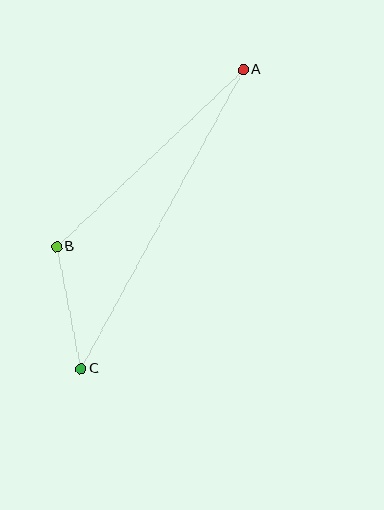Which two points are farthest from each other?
Points A and C are farthest from each other.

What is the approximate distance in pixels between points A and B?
The distance between A and B is approximately 258 pixels.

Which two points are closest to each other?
Points B and C are closest to each other.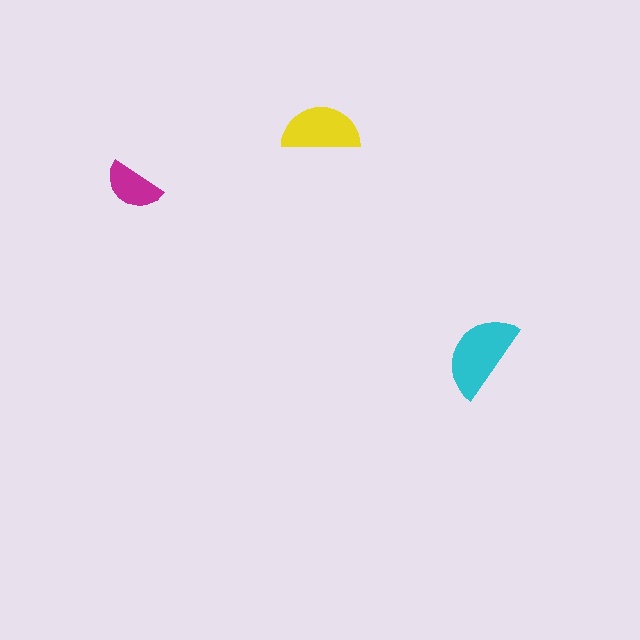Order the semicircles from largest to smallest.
the cyan one, the yellow one, the magenta one.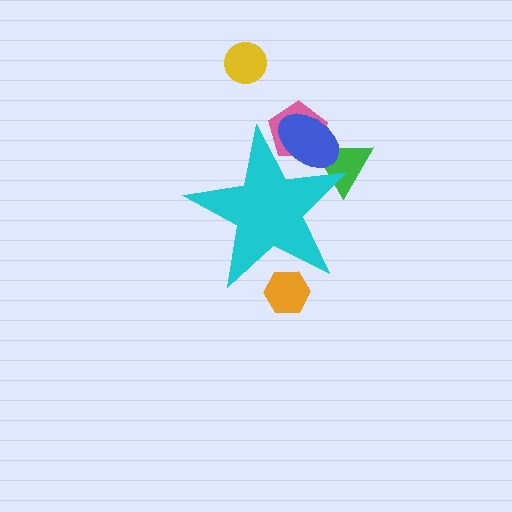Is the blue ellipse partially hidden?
Yes, the blue ellipse is partially hidden behind the cyan star.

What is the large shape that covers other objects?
A cyan star.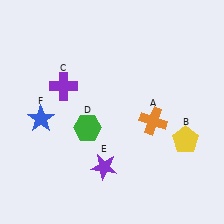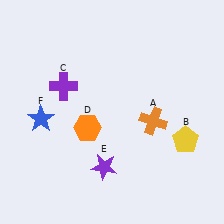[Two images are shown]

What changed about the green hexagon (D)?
In Image 1, D is green. In Image 2, it changed to orange.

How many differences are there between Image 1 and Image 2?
There is 1 difference between the two images.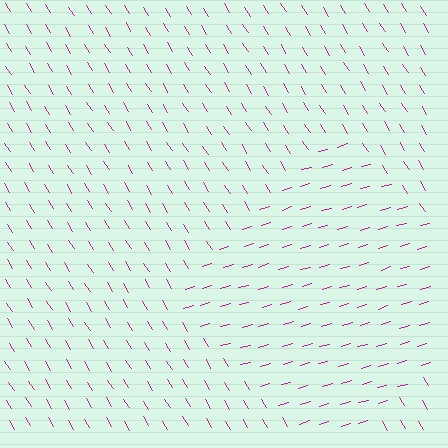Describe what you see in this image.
The image is filled with small magenta line segments. A diamond region in the image has lines oriented differently from the surrounding lines, creating a visible texture boundary.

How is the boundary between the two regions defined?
The boundary is defined purely by a change in line orientation (approximately 74 degrees difference). All lines are the same color and thickness.